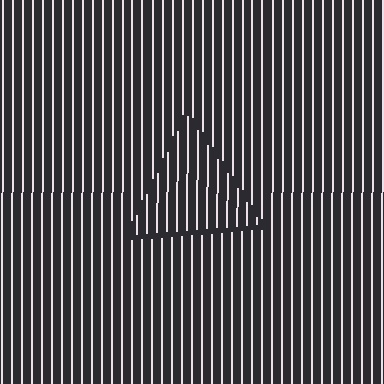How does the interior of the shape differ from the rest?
The interior of the shape contains the same grating, shifted by half a period — the contour is defined by the phase discontinuity where line-ends from the inner and outer gratings abut.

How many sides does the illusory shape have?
3 sides — the line-ends trace a triangle.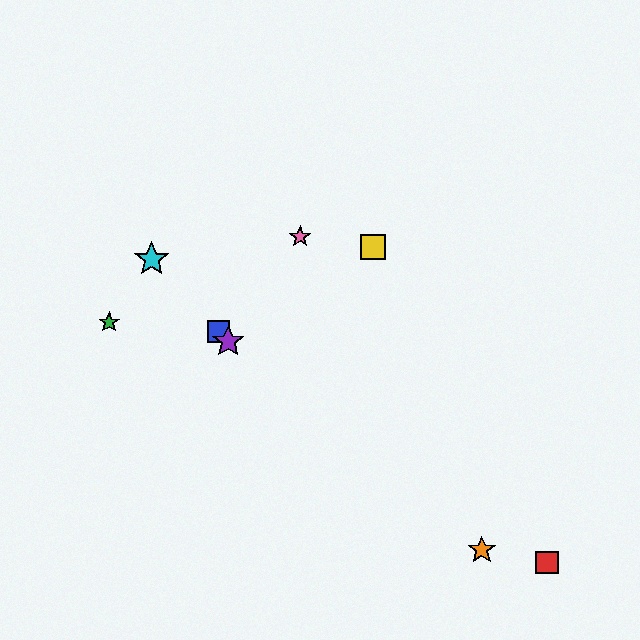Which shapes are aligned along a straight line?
The blue square, the purple star, the cyan star are aligned along a straight line.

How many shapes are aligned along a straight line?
3 shapes (the blue square, the purple star, the cyan star) are aligned along a straight line.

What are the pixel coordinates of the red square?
The red square is at (547, 563).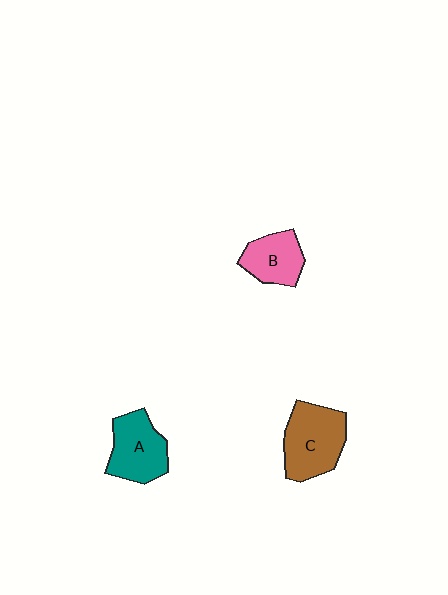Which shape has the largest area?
Shape C (brown).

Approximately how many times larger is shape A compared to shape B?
Approximately 1.3 times.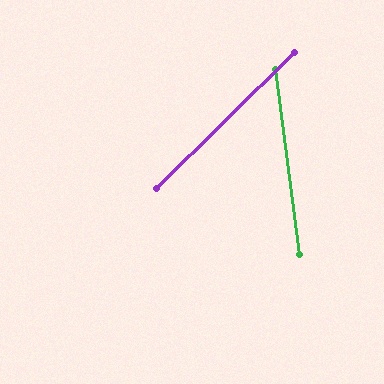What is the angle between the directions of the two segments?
Approximately 53 degrees.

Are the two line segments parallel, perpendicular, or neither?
Neither parallel nor perpendicular — they differ by about 53°.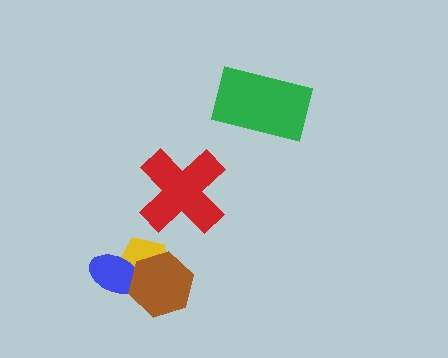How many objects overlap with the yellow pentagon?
2 objects overlap with the yellow pentagon.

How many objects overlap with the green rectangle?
0 objects overlap with the green rectangle.